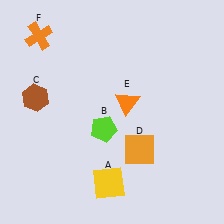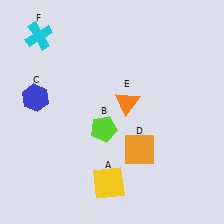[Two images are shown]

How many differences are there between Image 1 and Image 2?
There are 2 differences between the two images.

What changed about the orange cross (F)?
In Image 1, F is orange. In Image 2, it changed to cyan.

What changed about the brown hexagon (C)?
In Image 1, C is brown. In Image 2, it changed to blue.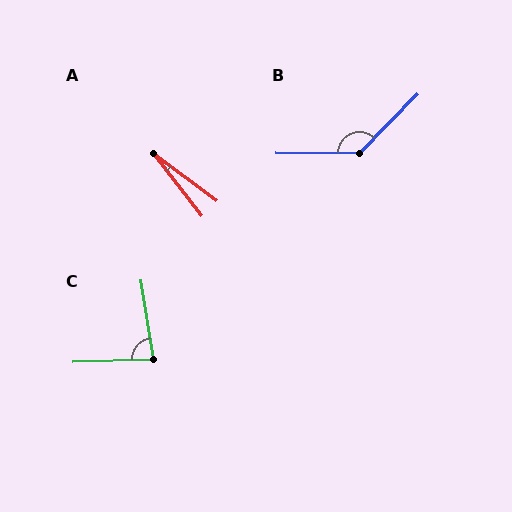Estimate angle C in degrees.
Approximately 83 degrees.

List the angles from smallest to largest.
A (15°), C (83°), B (134°).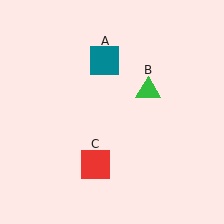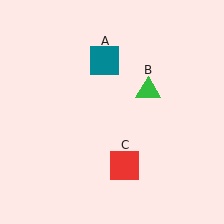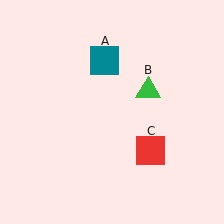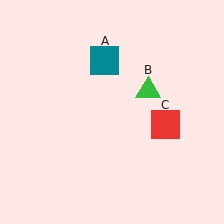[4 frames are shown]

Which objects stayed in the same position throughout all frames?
Teal square (object A) and green triangle (object B) remained stationary.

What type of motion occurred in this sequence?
The red square (object C) rotated counterclockwise around the center of the scene.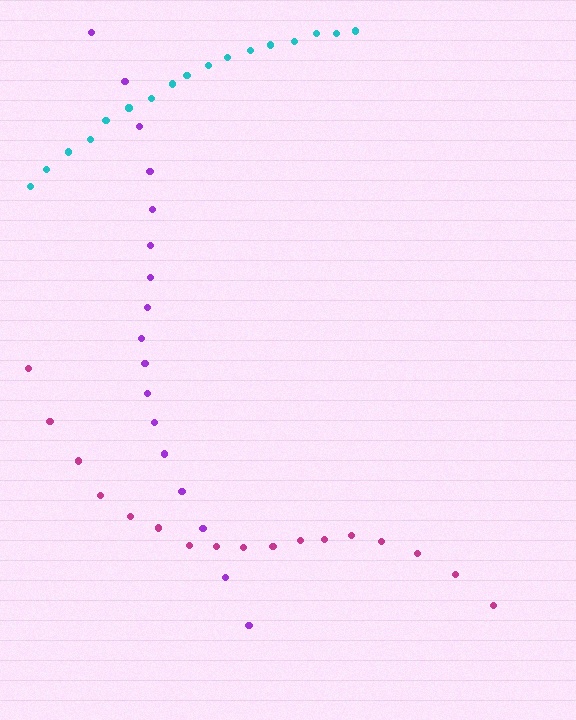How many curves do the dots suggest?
There are 3 distinct paths.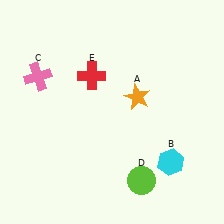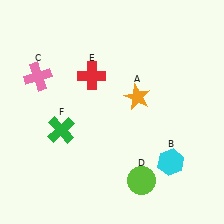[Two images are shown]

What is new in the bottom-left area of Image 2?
A green cross (F) was added in the bottom-left area of Image 2.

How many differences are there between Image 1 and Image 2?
There is 1 difference between the two images.